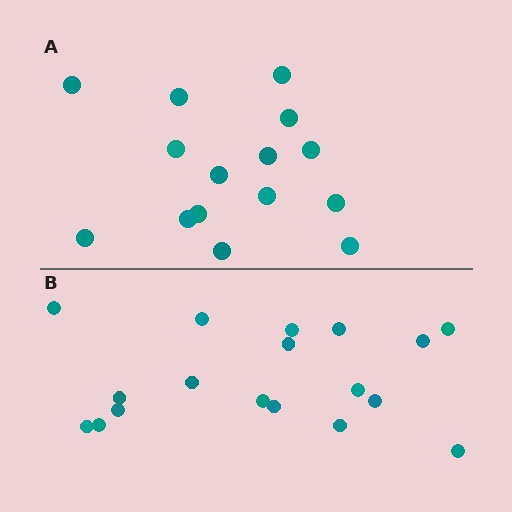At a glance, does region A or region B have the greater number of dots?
Region B (the bottom region) has more dots.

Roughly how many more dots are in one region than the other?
Region B has just a few more — roughly 2 or 3 more dots than region A.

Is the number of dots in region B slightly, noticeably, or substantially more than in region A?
Region B has only slightly more — the two regions are fairly close. The ratio is roughly 1.2 to 1.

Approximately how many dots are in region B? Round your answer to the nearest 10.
About 20 dots. (The exact count is 18, which rounds to 20.)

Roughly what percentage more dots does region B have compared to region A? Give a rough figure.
About 20% more.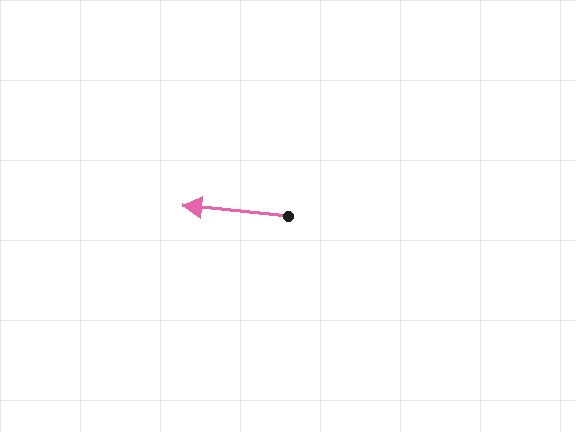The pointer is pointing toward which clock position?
Roughly 9 o'clock.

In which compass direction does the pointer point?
West.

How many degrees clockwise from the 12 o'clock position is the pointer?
Approximately 276 degrees.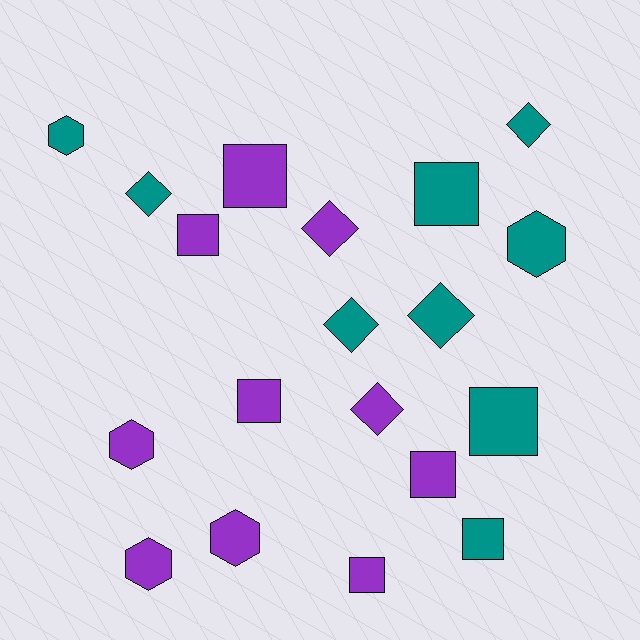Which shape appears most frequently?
Square, with 8 objects.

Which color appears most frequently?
Purple, with 10 objects.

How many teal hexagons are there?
There are 2 teal hexagons.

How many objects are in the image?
There are 19 objects.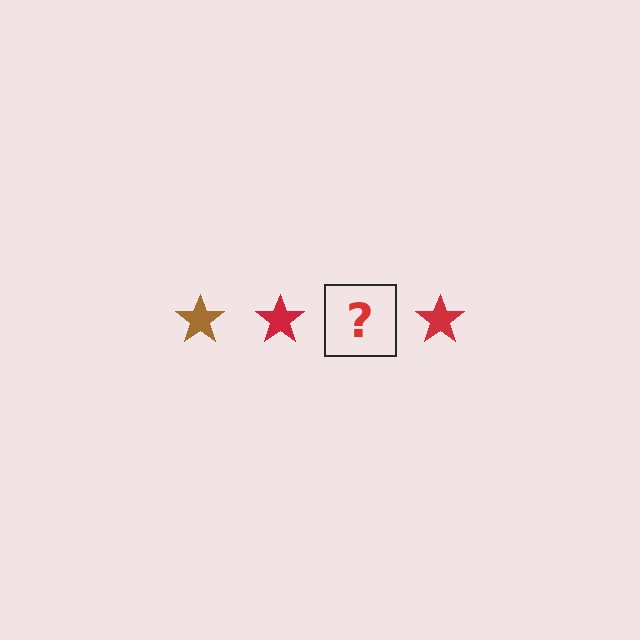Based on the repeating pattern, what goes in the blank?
The blank should be a brown star.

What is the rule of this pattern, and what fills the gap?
The rule is that the pattern cycles through brown, red stars. The gap should be filled with a brown star.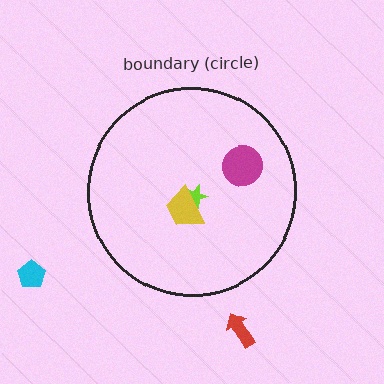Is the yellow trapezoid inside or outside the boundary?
Inside.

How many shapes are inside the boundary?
3 inside, 2 outside.